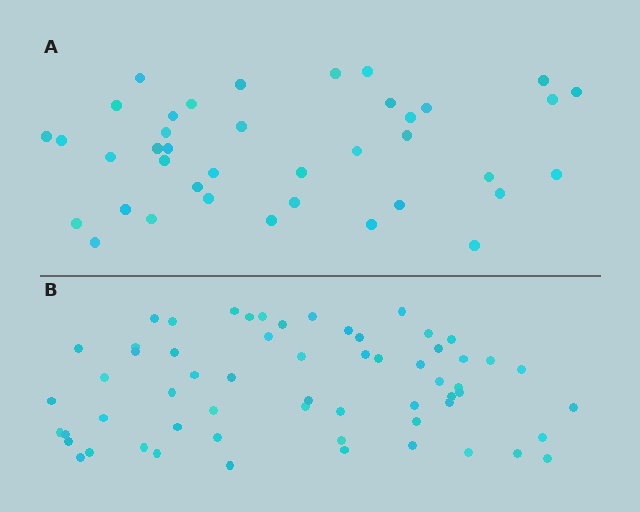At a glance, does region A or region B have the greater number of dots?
Region B (the bottom region) has more dots.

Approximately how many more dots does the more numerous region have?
Region B has approximately 20 more dots than region A.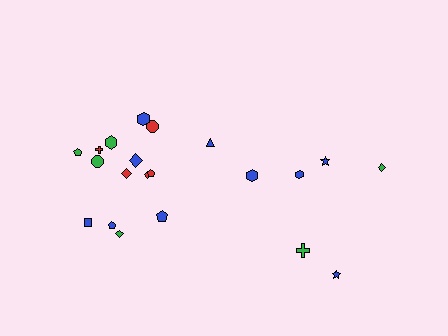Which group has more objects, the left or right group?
The left group.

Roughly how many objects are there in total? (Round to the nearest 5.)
Roughly 20 objects in total.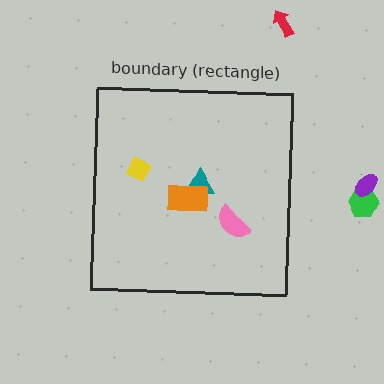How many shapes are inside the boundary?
4 inside, 3 outside.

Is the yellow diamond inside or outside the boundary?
Inside.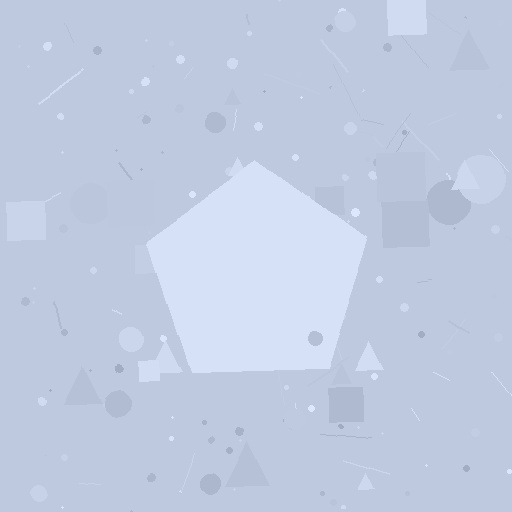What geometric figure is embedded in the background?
A pentagon is embedded in the background.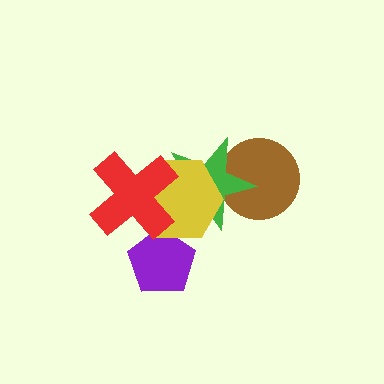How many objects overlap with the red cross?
3 objects overlap with the red cross.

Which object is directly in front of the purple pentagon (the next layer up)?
The yellow hexagon is directly in front of the purple pentagon.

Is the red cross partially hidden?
No, no other shape covers it.